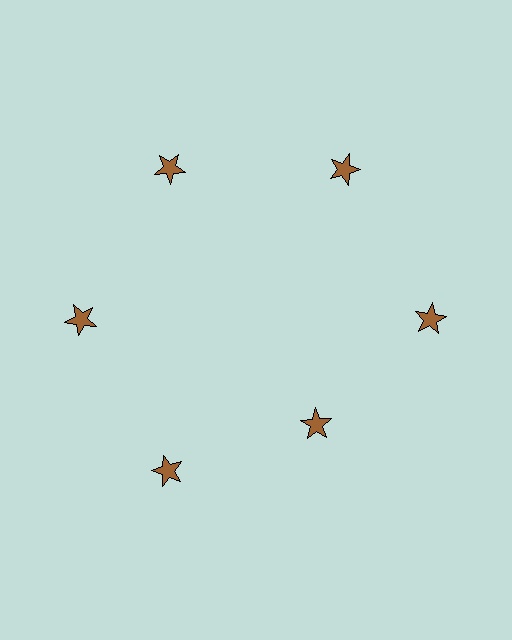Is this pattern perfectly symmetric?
No. The 6 brown stars are arranged in a ring, but one element near the 5 o'clock position is pulled inward toward the center, breaking the 6-fold rotational symmetry.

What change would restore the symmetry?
The symmetry would be restored by moving it outward, back onto the ring so that all 6 stars sit at equal angles and equal distance from the center.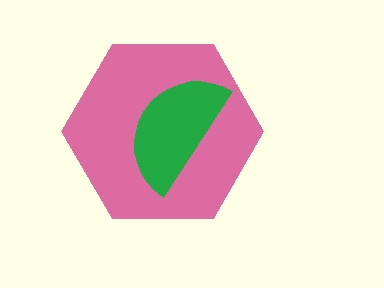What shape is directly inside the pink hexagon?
The green semicircle.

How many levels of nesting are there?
2.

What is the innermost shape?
The green semicircle.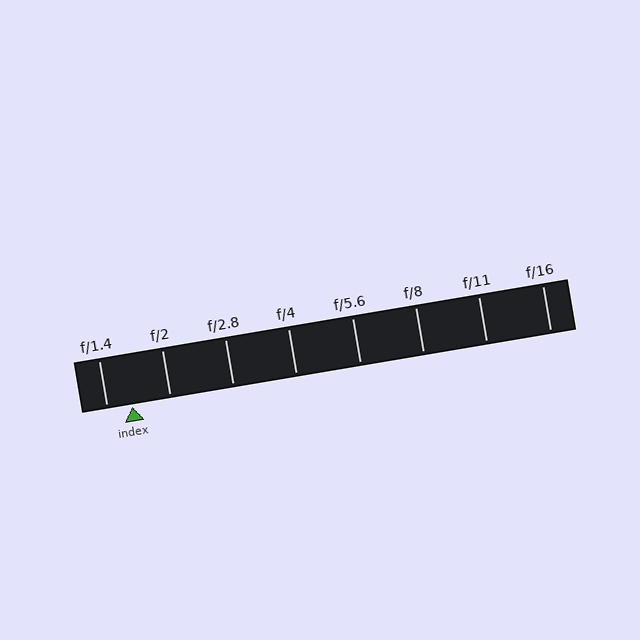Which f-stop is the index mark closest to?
The index mark is closest to f/1.4.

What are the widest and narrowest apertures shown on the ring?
The widest aperture shown is f/1.4 and the narrowest is f/16.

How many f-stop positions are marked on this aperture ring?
There are 8 f-stop positions marked.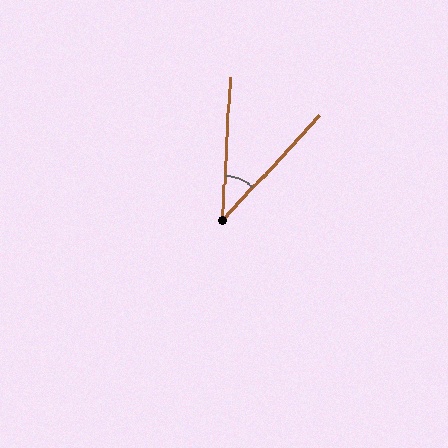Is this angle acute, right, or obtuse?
It is acute.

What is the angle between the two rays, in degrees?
Approximately 40 degrees.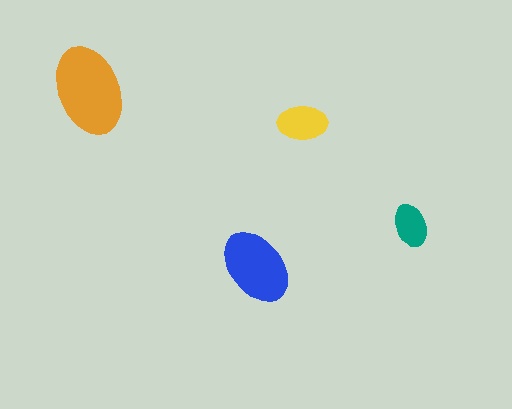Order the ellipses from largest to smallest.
the orange one, the blue one, the yellow one, the teal one.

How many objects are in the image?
There are 4 objects in the image.